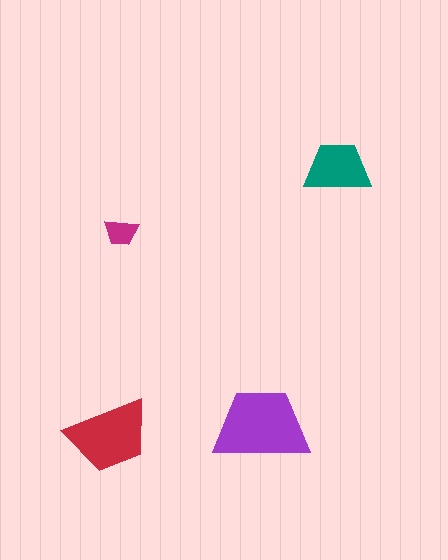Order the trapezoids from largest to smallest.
the purple one, the red one, the teal one, the magenta one.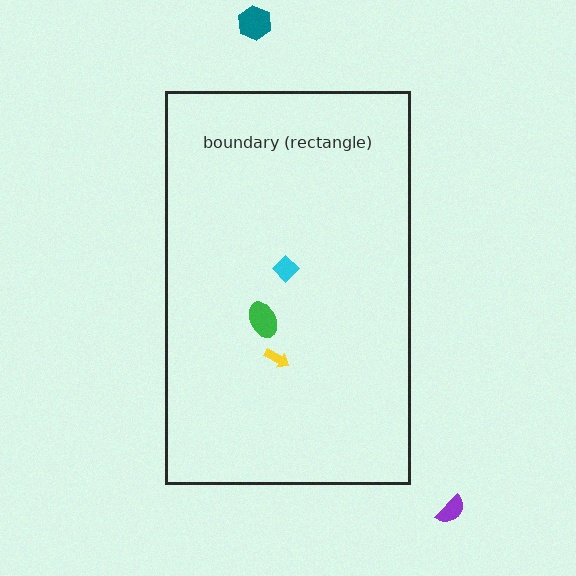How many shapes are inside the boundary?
3 inside, 2 outside.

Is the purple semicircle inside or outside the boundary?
Outside.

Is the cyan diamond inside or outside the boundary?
Inside.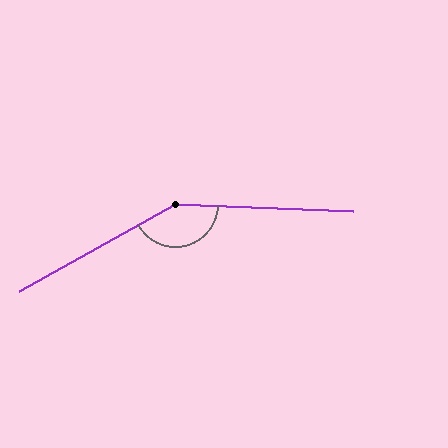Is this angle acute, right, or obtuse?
It is obtuse.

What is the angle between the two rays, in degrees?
Approximately 148 degrees.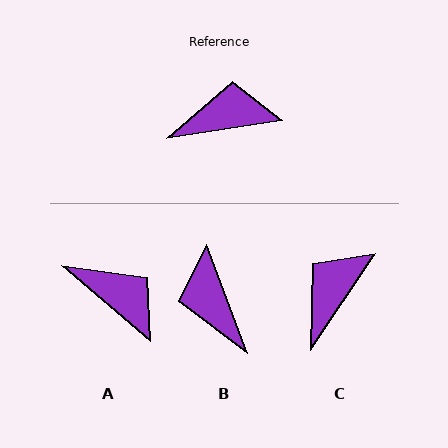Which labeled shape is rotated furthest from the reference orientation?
B, about 102 degrees away.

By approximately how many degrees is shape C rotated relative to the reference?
Approximately 47 degrees counter-clockwise.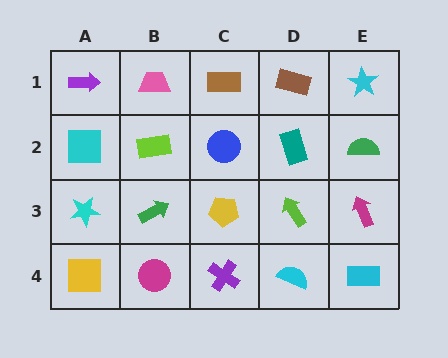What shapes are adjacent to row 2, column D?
A brown rectangle (row 1, column D), a lime arrow (row 3, column D), a blue circle (row 2, column C), a green semicircle (row 2, column E).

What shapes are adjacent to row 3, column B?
A lime rectangle (row 2, column B), a magenta circle (row 4, column B), a cyan star (row 3, column A), a yellow pentagon (row 3, column C).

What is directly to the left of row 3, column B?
A cyan star.